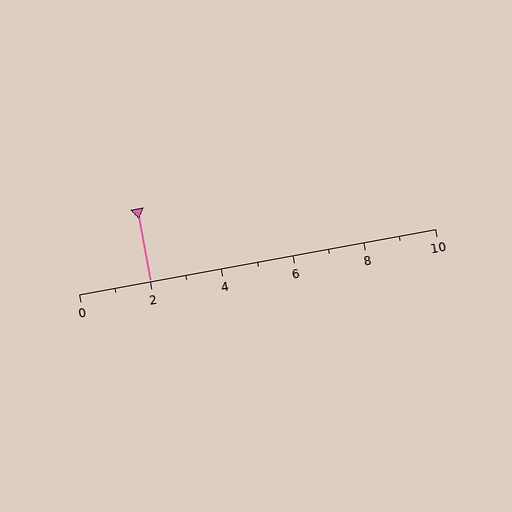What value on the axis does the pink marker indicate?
The marker indicates approximately 2.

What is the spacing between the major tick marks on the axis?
The major ticks are spaced 2 apart.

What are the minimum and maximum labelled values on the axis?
The axis runs from 0 to 10.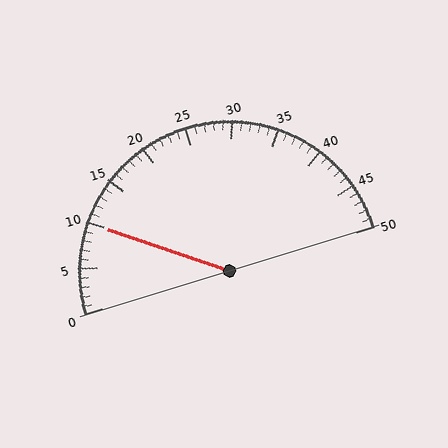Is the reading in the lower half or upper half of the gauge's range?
The reading is in the lower half of the range (0 to 50).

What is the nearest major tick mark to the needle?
The nearest major tick mark is 10.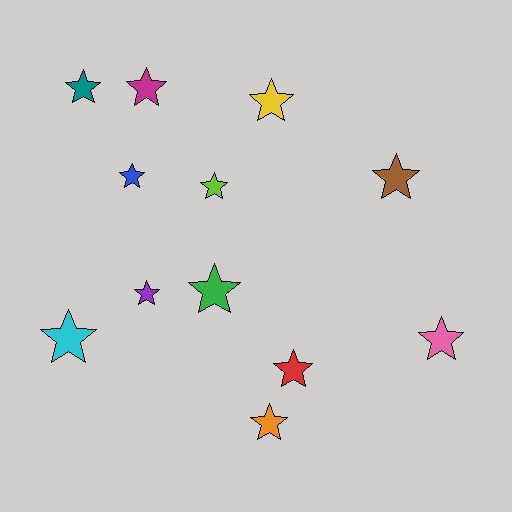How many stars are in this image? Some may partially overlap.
There are 12 stars.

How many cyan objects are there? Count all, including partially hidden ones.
There is 1 cyan object.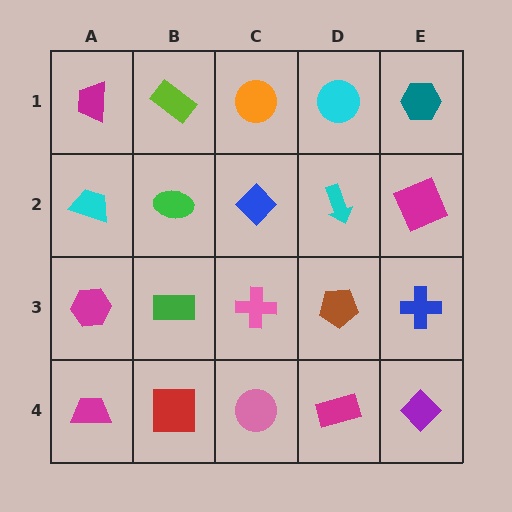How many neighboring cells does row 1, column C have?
3.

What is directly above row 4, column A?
A magenta hexagon.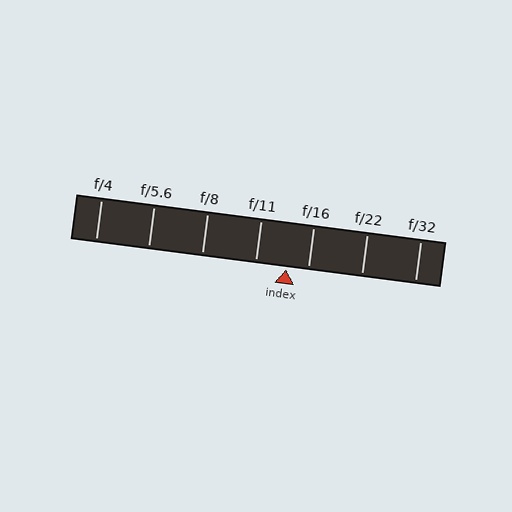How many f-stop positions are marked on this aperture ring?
There are 7 f-stop positions marked.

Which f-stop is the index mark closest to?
The index mark is closest to f/16.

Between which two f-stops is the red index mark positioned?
The index mark is between f/11 and f/16.